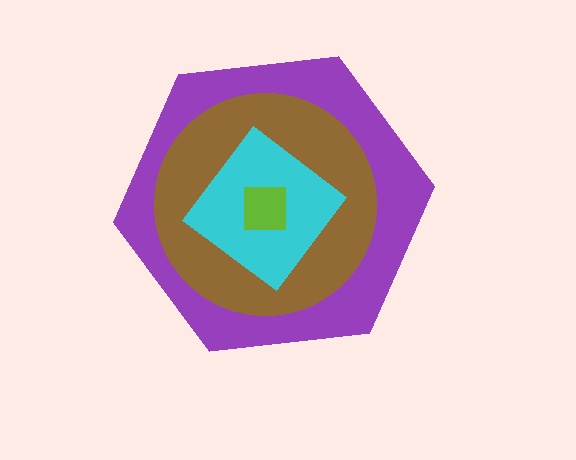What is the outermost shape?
The purple hexagon.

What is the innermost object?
The lime square.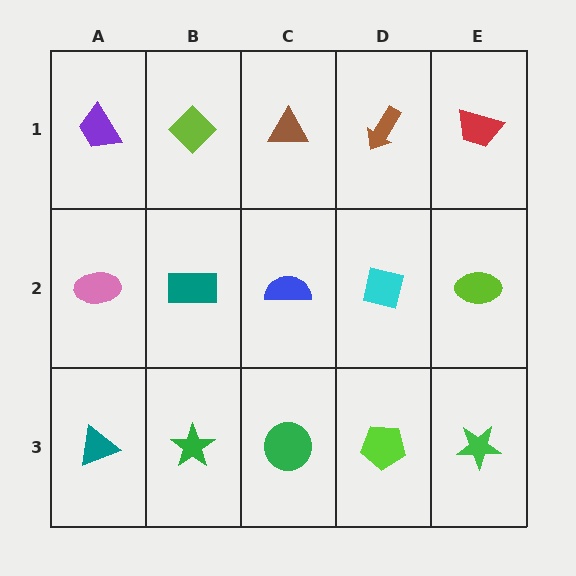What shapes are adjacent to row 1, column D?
A cyan square (row 2, column D), a brown triangle (row 1, column C), a red trapezoid (row 1, column E).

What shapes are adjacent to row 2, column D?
A brown arrow (row 1, column D), a lime pentagon (row 3, column D), a blue semicircle (row 2, column C), a lime ellipse (row 2, column E).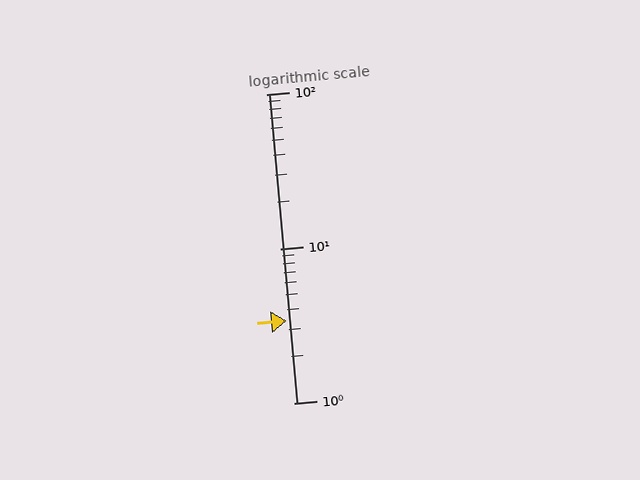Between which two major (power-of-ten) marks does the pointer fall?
The pointer is between 1 and 10.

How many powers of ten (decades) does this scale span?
The scale spans 2 decades, from 1 to 100.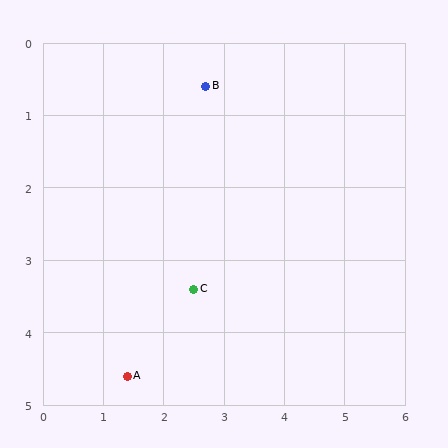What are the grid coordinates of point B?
Point B is at approximately (2.7, 0.6).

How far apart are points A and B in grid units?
Points A and B are about 4.2 grid units apart.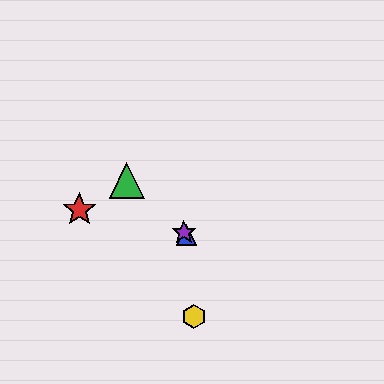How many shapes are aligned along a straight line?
3 shapes (the blue triangle, the green triangle, the purple star) are aligned along a straight line.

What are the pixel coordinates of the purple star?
The purple star is at (184, 232).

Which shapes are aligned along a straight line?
The blue triangle, the green triangle, the purple star are aligned along a straight line.